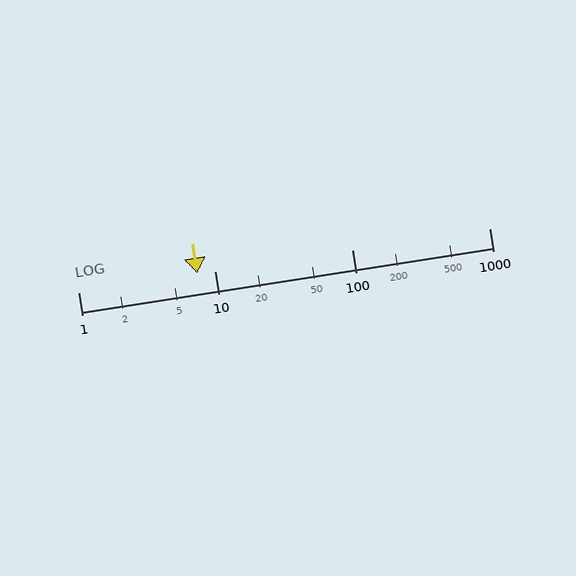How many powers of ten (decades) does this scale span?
The scale spans 3 decades, from 1 to 1000.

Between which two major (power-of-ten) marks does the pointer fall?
The pointer is between 1 and 10.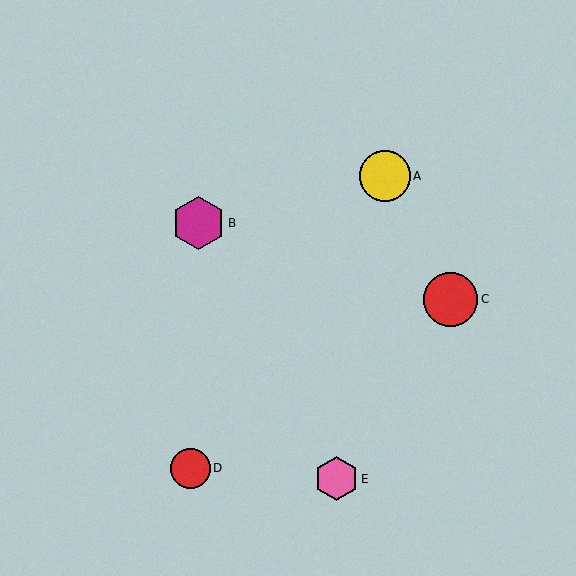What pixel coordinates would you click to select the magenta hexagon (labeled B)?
Click at (198, 223) to select the magenta hexagon B.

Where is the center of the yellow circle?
The center of the yellow circle is at (385, 176).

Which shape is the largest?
The red circle (labeled C) is the largest.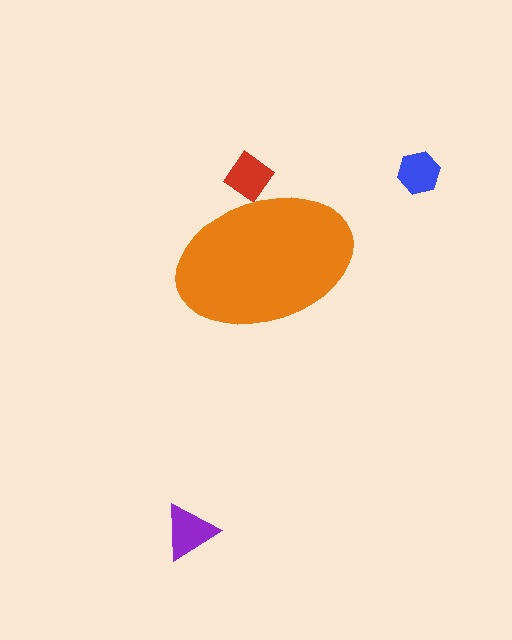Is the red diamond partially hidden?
Yes, the red diamond is partially hidden behind the orange ellipse.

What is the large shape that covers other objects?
An orange ellipse.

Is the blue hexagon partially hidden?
No, the blue hexagon is fully visible.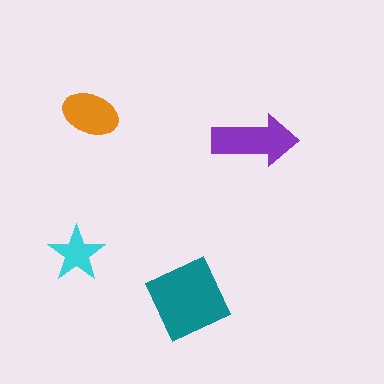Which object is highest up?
The orange ellipse is topmost.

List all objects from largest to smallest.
The teal diamond, the purple arrow, the orange ellipse, the cyan star.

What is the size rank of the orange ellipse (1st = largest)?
3rd.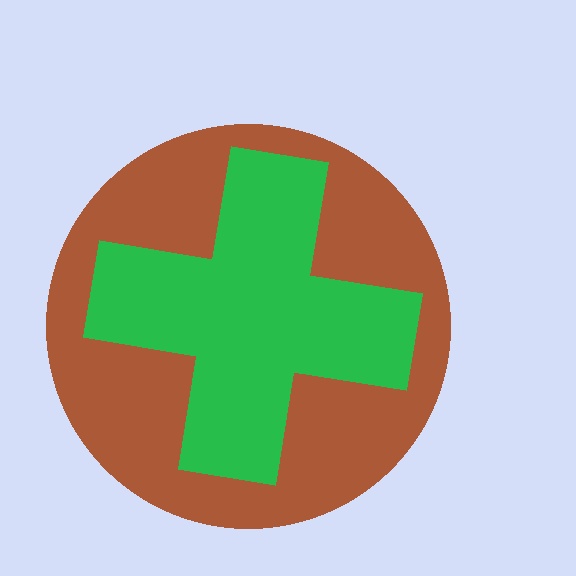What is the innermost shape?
The green cross.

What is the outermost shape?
The brown circle.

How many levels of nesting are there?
2.